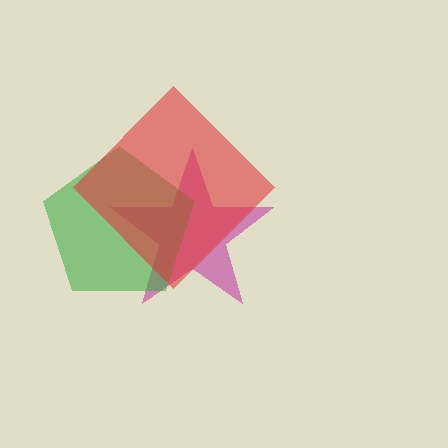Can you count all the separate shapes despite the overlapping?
Yes, there are 3 separate shapes.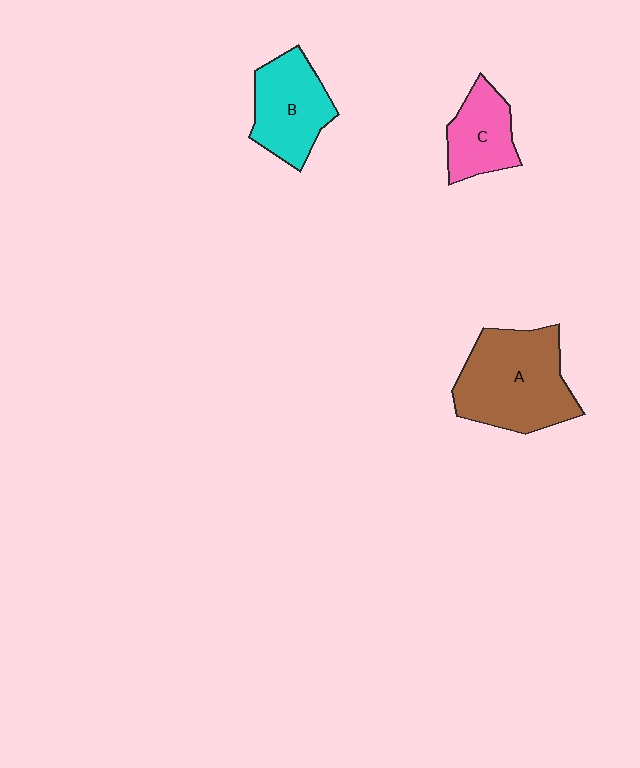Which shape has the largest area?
Shape A (brown).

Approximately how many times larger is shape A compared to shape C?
Approximately 1.9 times.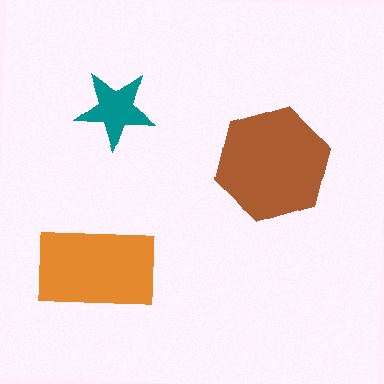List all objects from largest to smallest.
The brown hexagon, the orange rectangle, the teal star.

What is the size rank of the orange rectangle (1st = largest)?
2nd.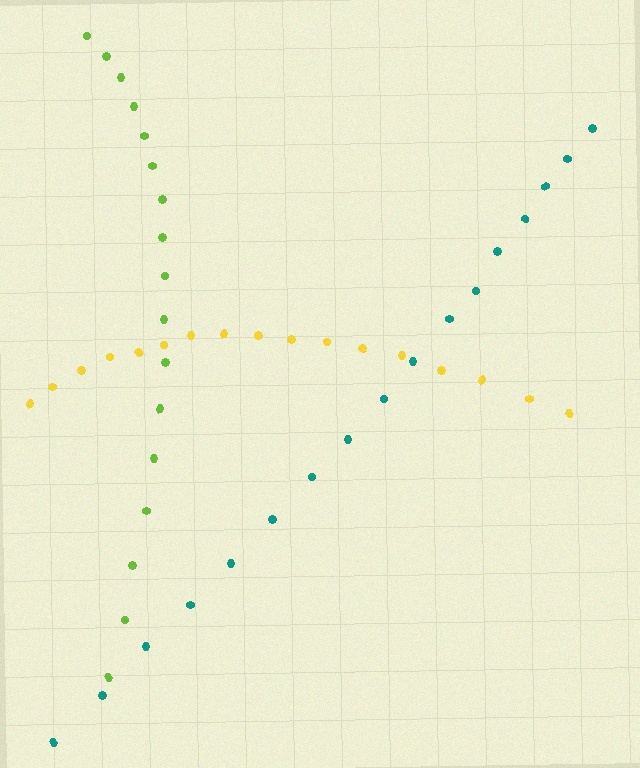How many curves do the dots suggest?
There are 3 distinct paths.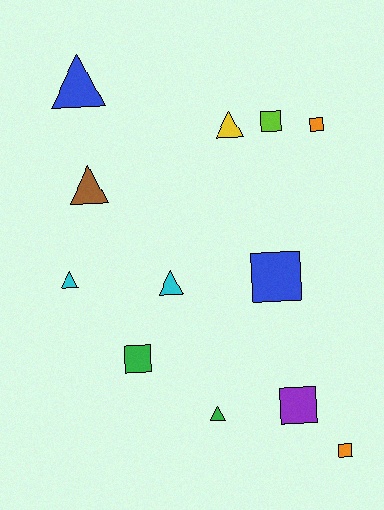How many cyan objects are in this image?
There are 2 cyan objects.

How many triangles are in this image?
There are 6 triangles.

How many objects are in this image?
There are 12 objects.